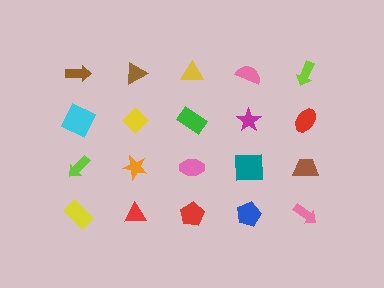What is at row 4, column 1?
A yellow rectangle.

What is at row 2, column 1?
A cyan square.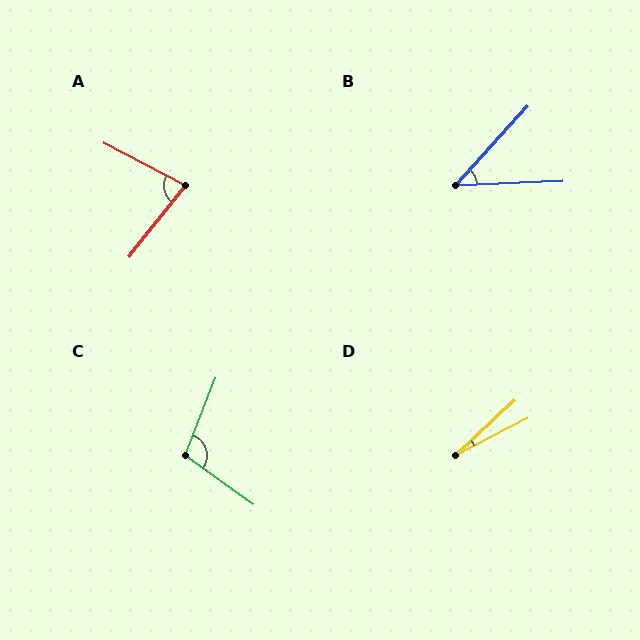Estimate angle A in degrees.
Approximately 79 degrees.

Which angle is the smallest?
D, at approximately 16 degrees.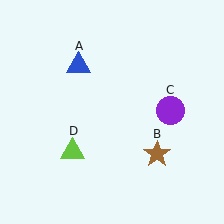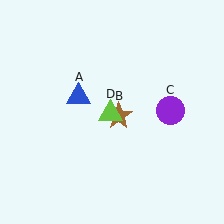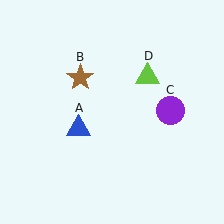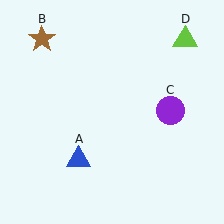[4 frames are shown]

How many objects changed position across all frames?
3 objects changed position: blue triangle (object A), brown star (object B), lime triangle (object D).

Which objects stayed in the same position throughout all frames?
Purple circle (object C) remained stationary.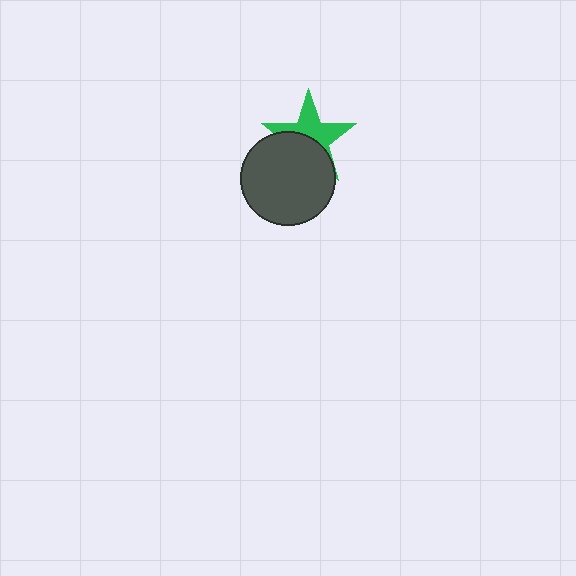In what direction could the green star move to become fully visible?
The green star could move up. That would shift it out from behind the dark gray circle entirely.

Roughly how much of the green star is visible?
About half of it is visible (roughly 51%).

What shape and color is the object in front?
The object in front is a dark gray circle.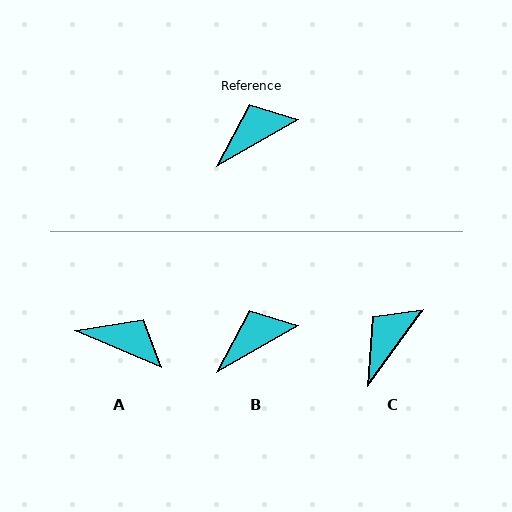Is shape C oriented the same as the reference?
No, it is off by about 24 degrees.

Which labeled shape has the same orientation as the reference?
B.